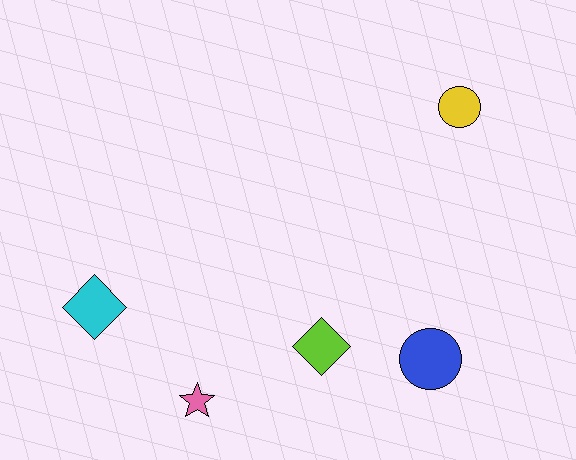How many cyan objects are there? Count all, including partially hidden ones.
There is 1 cyan object.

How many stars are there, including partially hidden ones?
There is 1 star.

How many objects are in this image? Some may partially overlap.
There are 5 objects.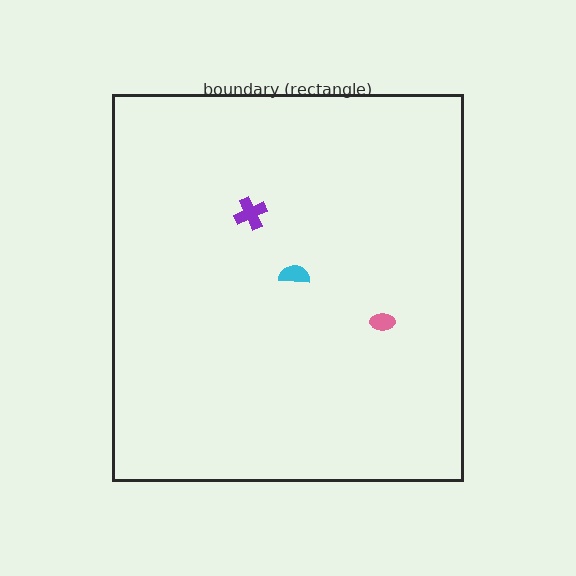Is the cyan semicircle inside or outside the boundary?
Inside.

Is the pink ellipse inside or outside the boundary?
Inside.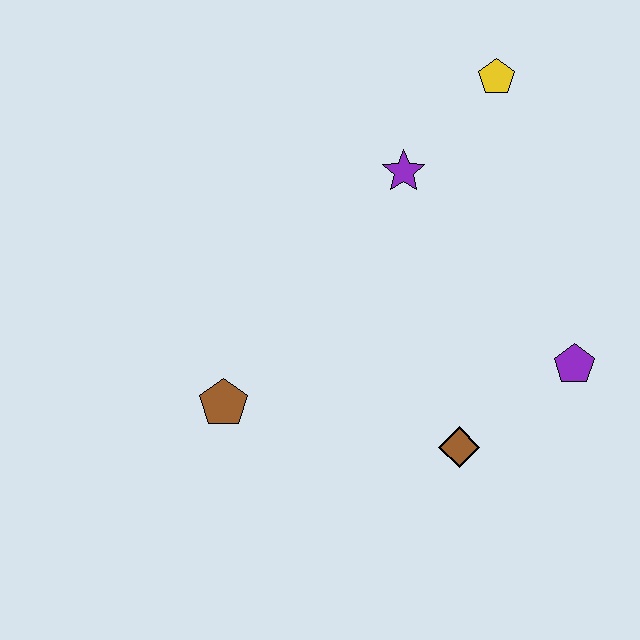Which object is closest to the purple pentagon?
The brown diamond is closest to the purple pentagon.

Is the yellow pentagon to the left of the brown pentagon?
No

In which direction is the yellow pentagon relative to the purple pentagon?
The yellow pentagon is above the purple pentagon.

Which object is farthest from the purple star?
The brown pentagon is farthest from the purple star.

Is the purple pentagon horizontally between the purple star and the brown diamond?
No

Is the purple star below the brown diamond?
No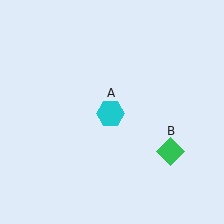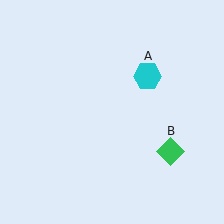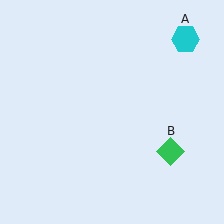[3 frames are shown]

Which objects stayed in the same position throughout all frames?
Green diamond (object B) remained stationary.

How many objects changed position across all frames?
1 object changed position: cyan hexagon (object A).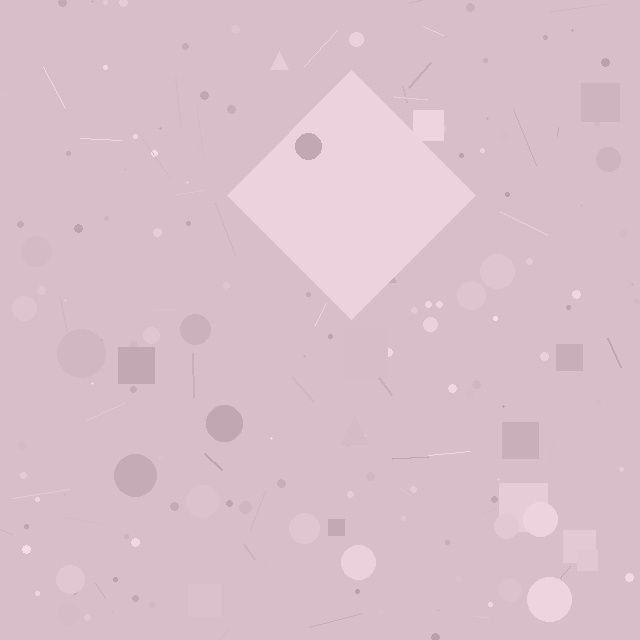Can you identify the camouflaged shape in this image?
The camouflaged shape is a diamond.